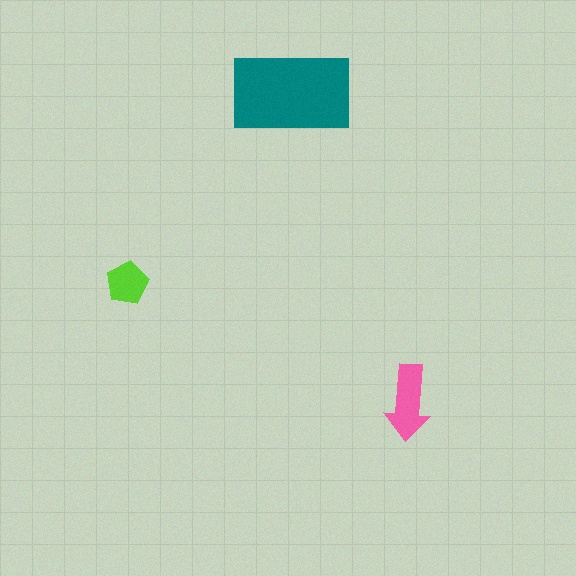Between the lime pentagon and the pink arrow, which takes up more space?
The pink arrow.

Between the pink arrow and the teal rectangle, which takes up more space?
The teal rectangle.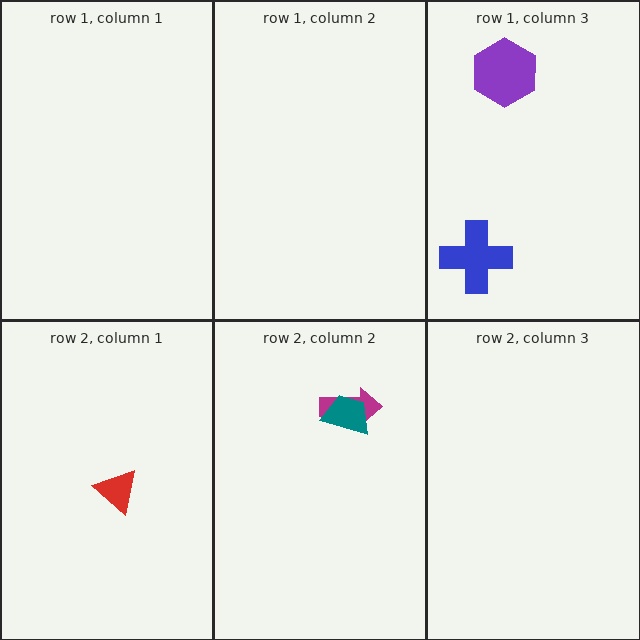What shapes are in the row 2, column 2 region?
The magenta arrow, the teal trapezoid.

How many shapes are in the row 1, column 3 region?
2.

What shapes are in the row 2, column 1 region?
The red triangle.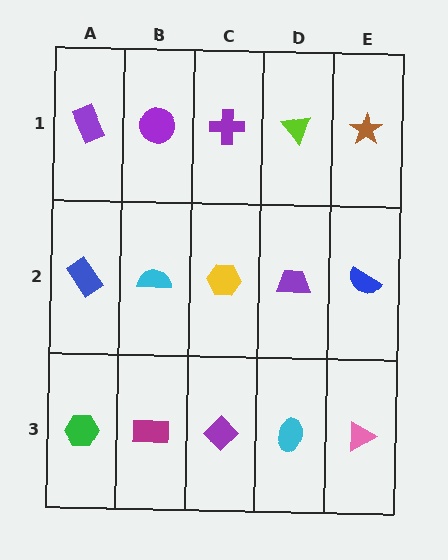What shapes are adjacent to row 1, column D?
A purple trapezoid (row 2, column D), a purple cross (row 1, column C), a brown star (row 1, column E).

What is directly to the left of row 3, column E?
A cyan ellipse.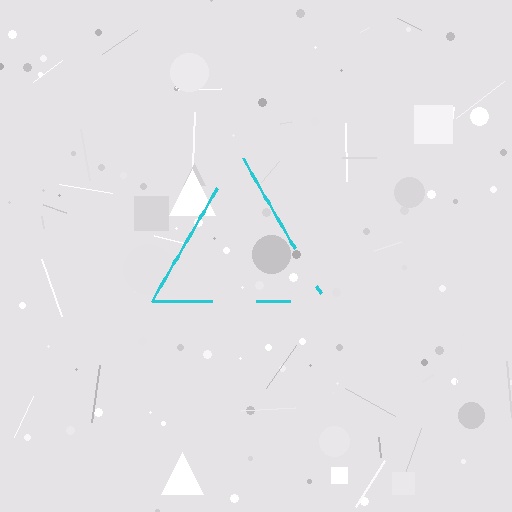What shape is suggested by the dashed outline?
The dashed outline suggests a triangle.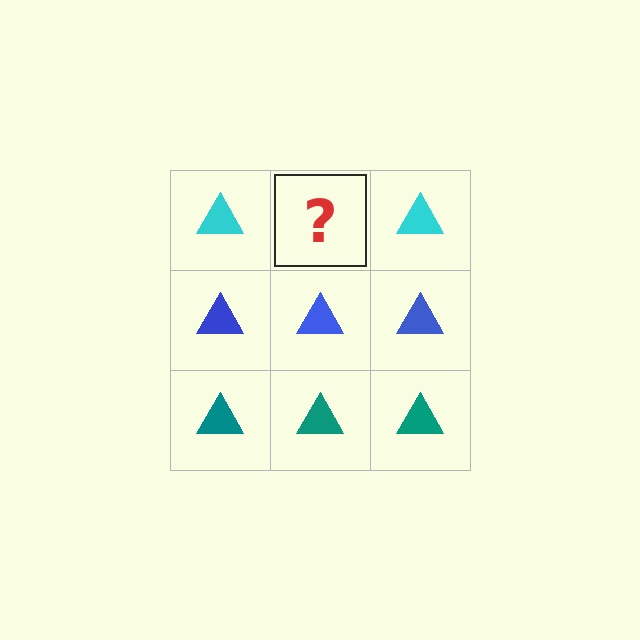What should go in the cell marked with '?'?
The missing cell should contain a cyan triangle.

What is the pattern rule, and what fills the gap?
The rule is that each row has a consistent color. The gap should be filled with a cyan triangle.